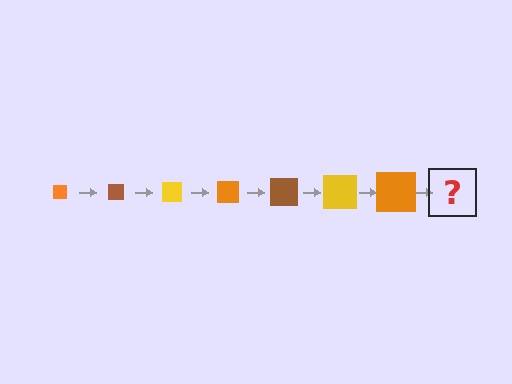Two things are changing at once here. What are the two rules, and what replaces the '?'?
The two rules are that the square grows larger each step and the color cycles through orange, brown, and yellow. The '?' should be a brown square, larger than the previous one.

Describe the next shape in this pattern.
It should be a brown square, larger than the previous one.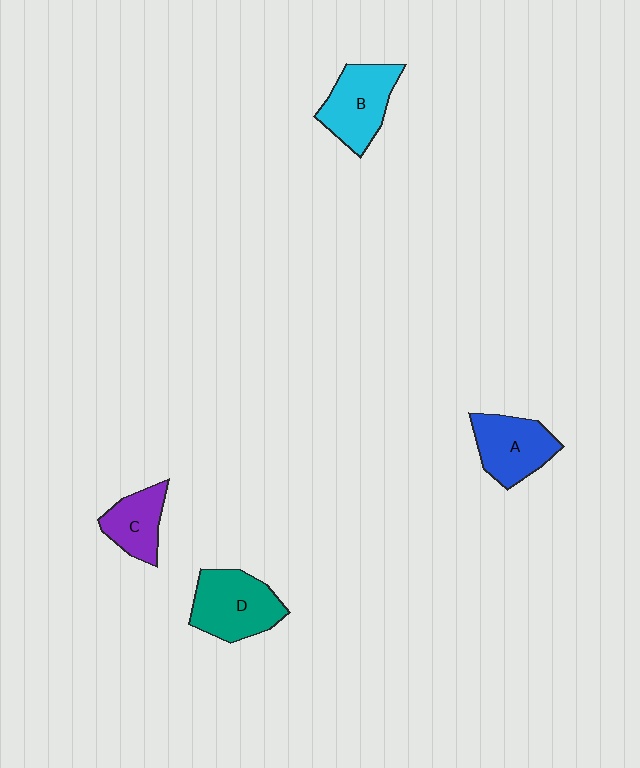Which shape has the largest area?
Shape D (teal).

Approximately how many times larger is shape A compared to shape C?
Approximately 1.3 times.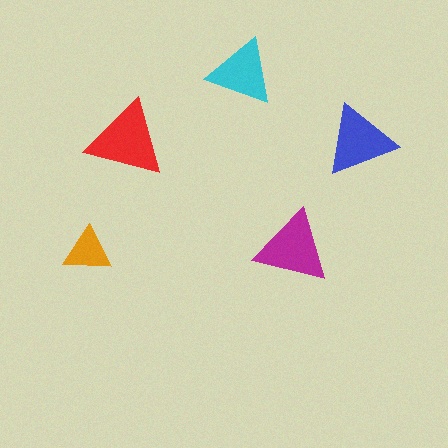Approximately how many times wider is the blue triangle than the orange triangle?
About 1.5 times wider.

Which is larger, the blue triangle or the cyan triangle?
The blue one.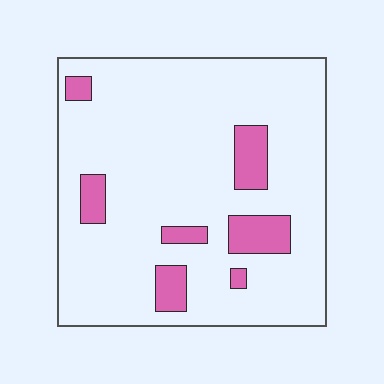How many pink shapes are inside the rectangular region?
7.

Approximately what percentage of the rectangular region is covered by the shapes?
Approximately 15%.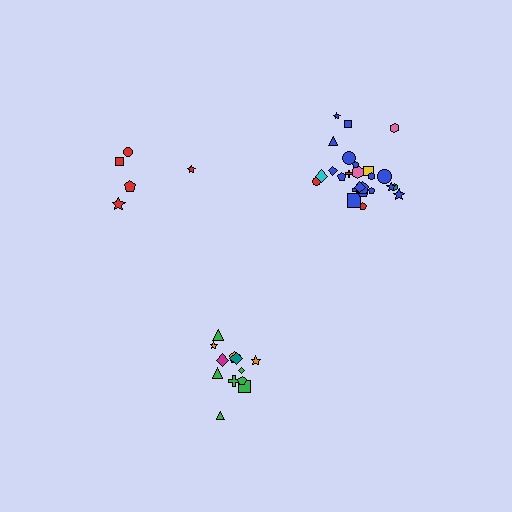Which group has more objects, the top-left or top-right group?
The top-right group.